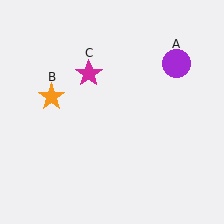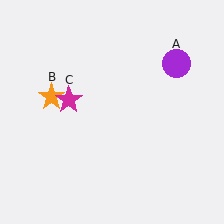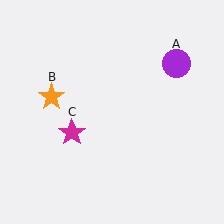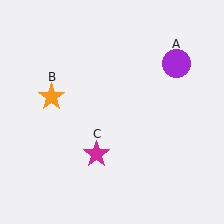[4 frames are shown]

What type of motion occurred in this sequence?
The magenta star (object C) rotated counterclockwise around the center of the scene.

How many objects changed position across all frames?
1 object changed position: magenta star (object C).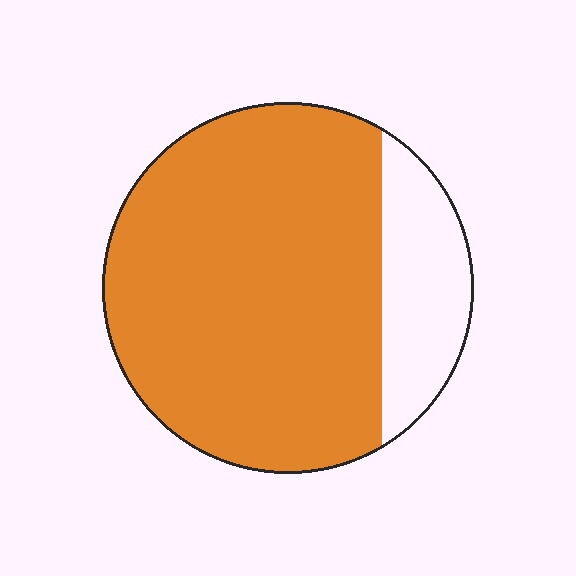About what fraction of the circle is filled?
About four fifths (4/5).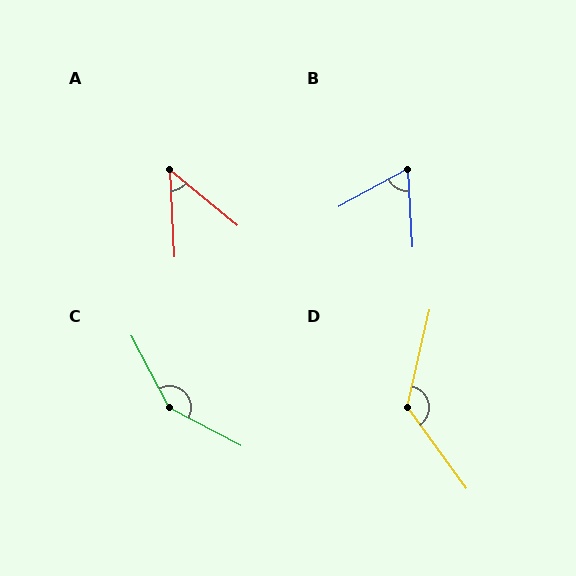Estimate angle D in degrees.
Approximately 131 degrees.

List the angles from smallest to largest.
A (48°), B (65°), D (131°), C (145°).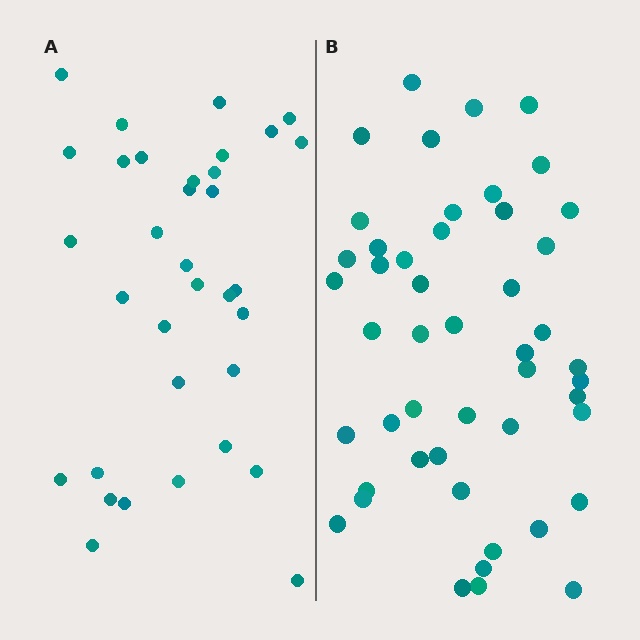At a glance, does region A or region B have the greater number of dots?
Region B (the right region) has more dots.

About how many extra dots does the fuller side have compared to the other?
Region B has approximately 15 more dots than region A.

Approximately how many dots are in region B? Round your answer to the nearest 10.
About 50 dots. (The exact count is 48, which rounds to 50.)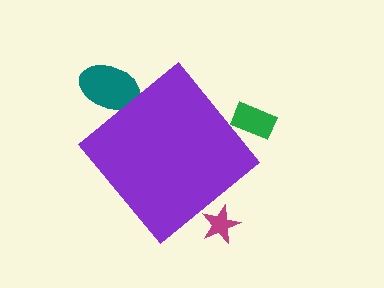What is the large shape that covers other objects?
A purple diamond.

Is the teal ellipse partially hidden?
Yes, the teal ellipse is partially hidden behind the purple diamond.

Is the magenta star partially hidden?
Yes, the magenta star is partially hidden behind the purple diamond.